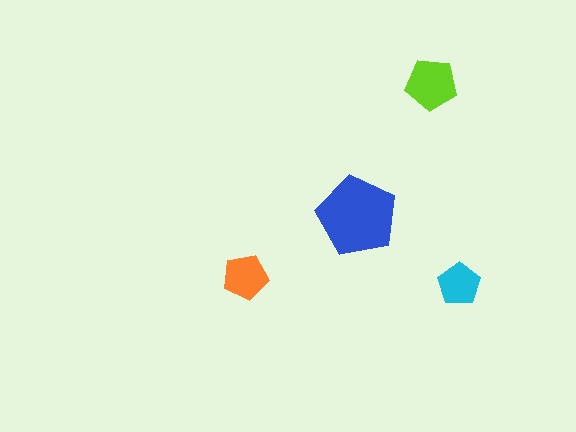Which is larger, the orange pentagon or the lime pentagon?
The lime one.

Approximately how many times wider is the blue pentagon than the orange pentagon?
About 2 times wider.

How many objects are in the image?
There are 4 objects in the image.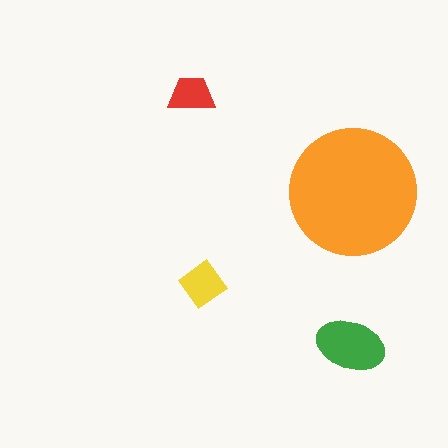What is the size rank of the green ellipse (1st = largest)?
2nd.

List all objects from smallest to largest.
The red trapezoid, the yellow diamond, the green ellipse, the orange circle.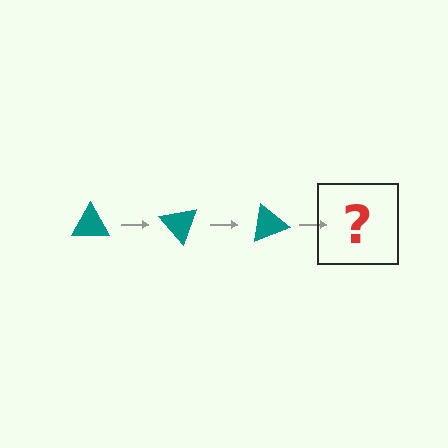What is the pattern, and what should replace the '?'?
The pattern is that the triangle rotates 50 degrees each step. The '?' should be a teal triangle rotated 150 degrees.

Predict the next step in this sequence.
The next step is a teal triangle rotated 150 degrees.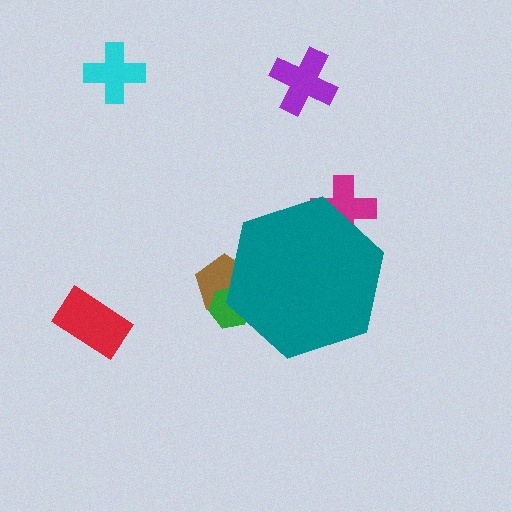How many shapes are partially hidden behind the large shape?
3 shapes are partially hidden.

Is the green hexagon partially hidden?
Yes, the green hexagon is partially hidden behind the teal hexagon.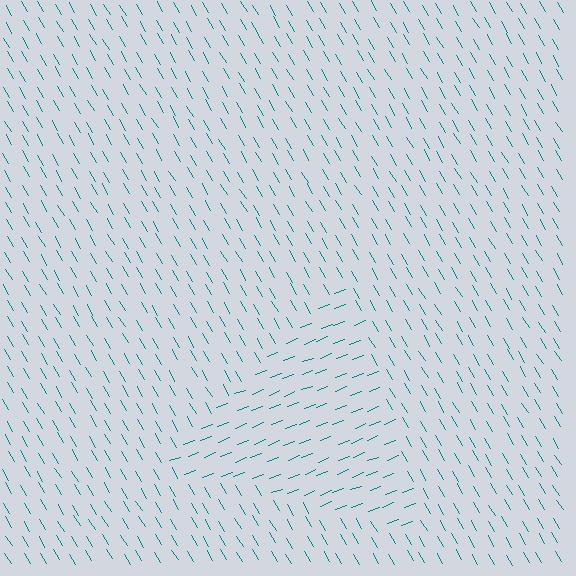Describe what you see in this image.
The image is filled with small teal line segments. A triangle region in the image has lines oriented differently from the surrounding lines, creating a visible texture boundary.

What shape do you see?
I see a triangle.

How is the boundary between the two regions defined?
The boundary is defined purely by a change in line orientation (approximately 81 degrees difference). All lines are the same color and thickness.